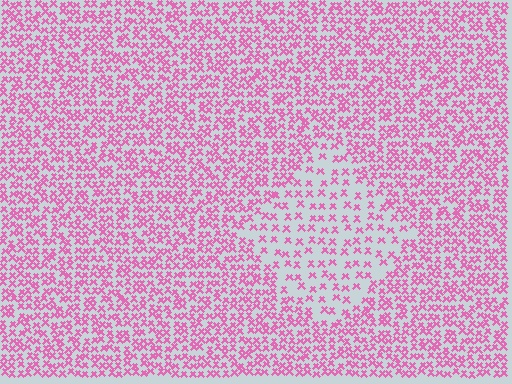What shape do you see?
I see a diamond.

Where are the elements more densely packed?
The elements are more densely packed outside the diamond boundary.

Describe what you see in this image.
The image contains small pink elements arranged at two different densities. A diamond-shaped region is visible where the elements are less densely packed than the surrounding area.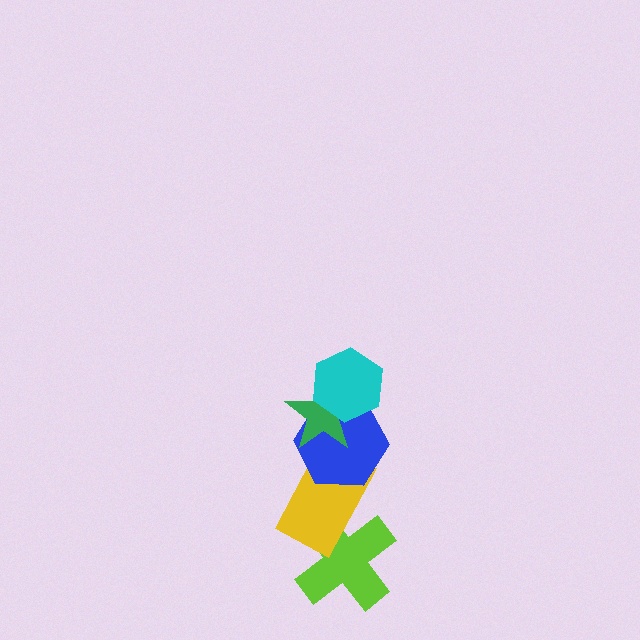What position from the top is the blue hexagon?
The blue hexagon is 3rd from the top.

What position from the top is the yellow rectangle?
The yellow rectangle is 4th from the top.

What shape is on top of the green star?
The cyan hexagon is on top of the green star.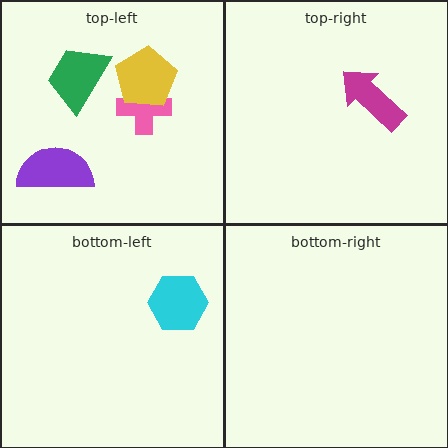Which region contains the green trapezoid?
The top-left region.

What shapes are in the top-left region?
The green trapezoid, the purple semicircle, the pink cross, the yellow pentagon.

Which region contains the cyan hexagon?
The bottom-left region.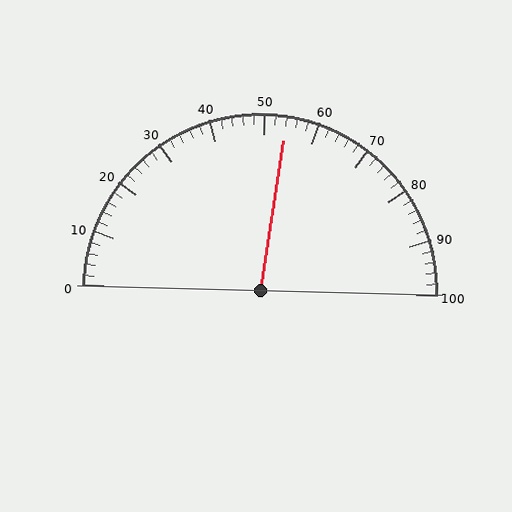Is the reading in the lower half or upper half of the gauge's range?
The reading is in the upper half of the range (0 to 100).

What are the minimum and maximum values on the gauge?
The gauge ranges from 0 to 100.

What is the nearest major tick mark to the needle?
The nearest major tick mark is 50.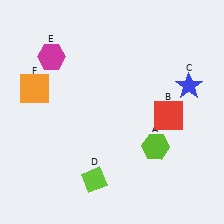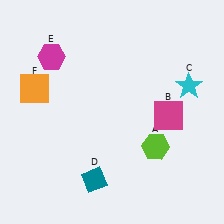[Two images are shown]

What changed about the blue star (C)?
In Image 1, C is blue. In Image 2, it changed to cyan.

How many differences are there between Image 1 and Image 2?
There are 3 differences between the two images.